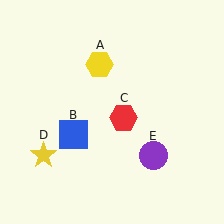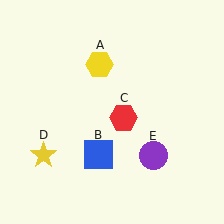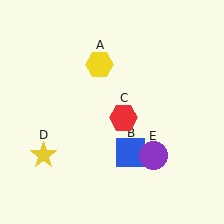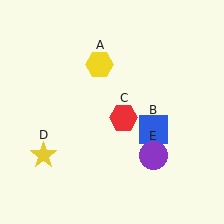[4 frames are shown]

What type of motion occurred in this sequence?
The blue square (object B) rotated counterclockwise around the center of the scene.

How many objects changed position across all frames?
1 object changed position: blue square (object B).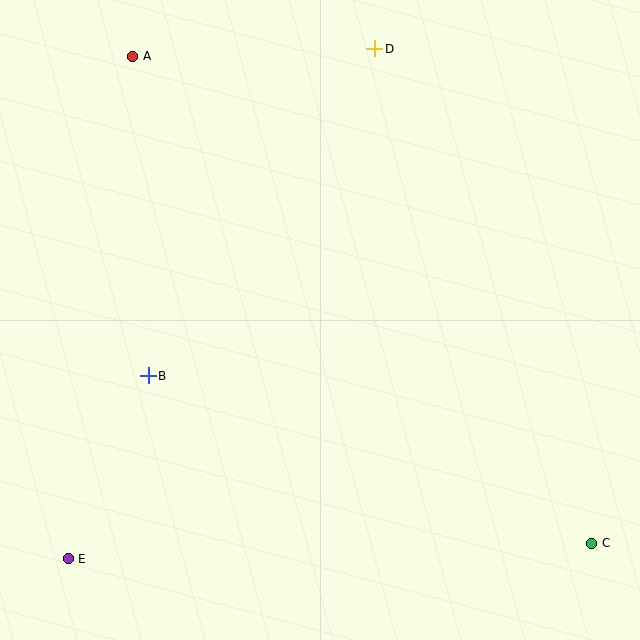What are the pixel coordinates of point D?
Point D is at (375, 49).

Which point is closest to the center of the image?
Point B at (148, 376) is closest to the center.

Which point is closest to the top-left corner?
Point A is closest to the top-left corner.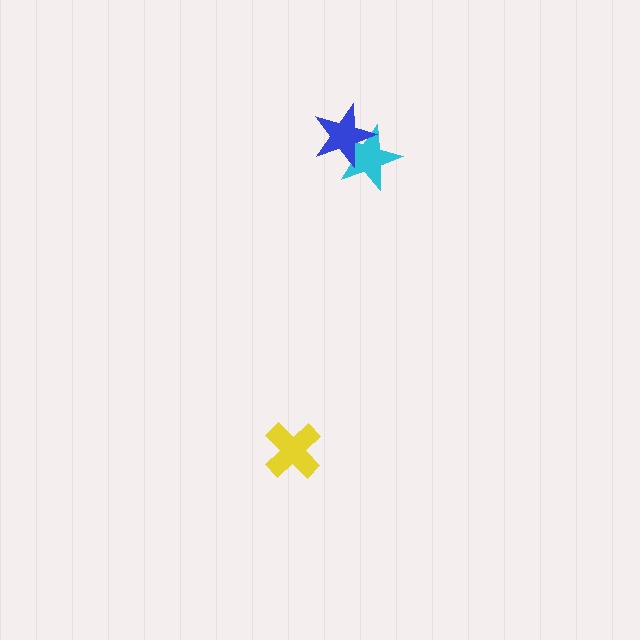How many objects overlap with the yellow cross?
0 objects overlap with the yellow cross.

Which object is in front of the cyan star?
The blue star is in front of the cyan star.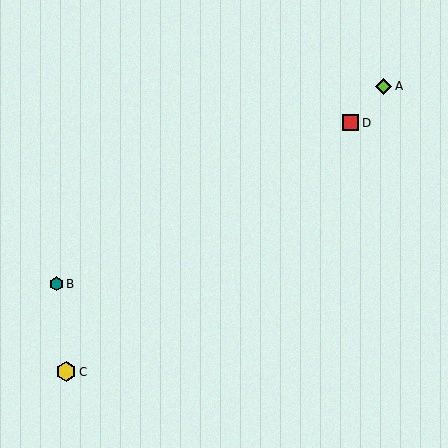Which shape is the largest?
The yellow hexagon (labeled C) is the largest.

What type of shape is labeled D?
Shape D is a red square.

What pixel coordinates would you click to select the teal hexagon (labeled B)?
Click at (56, 284) to select the teal hexagon B.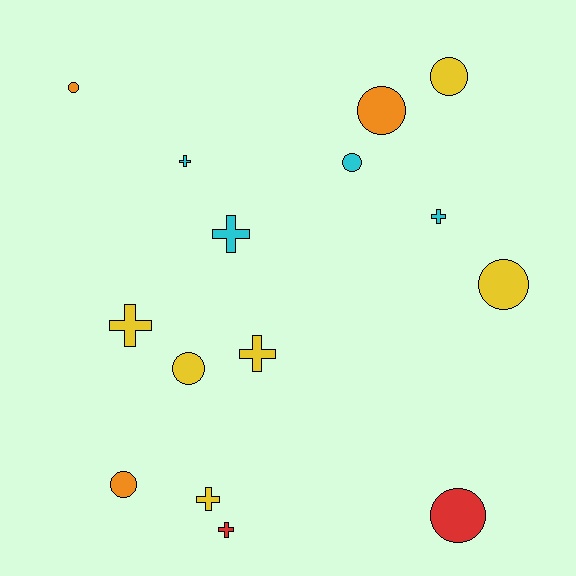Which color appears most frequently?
Yellow, with 6 objects.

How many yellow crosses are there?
There are 3 yellow crosses.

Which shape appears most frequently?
Circle, with 8 objects.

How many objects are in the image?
There are 15 objects.